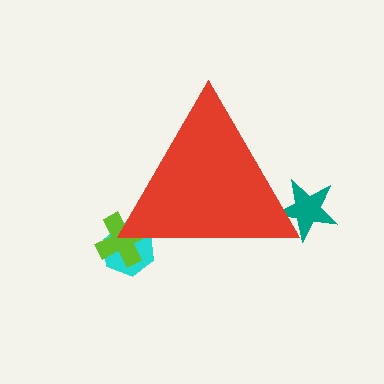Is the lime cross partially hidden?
Yes, the lime cross is partially hidden behind the red triangle.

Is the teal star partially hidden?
Yes, the teal star is partially hidden behind the red triangle.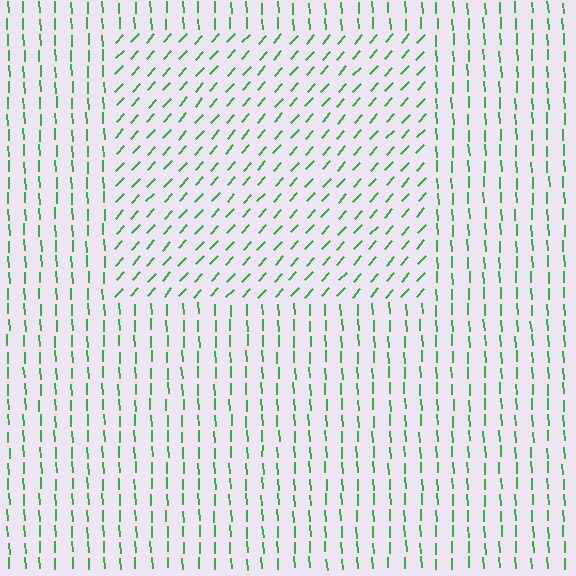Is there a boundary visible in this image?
Yes, there is a texture boundary formed by a change in line orientation.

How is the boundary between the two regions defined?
The boundary is defined purely by a change in line orientation (approximately 45 degrees difference). All lines are the same color and thickness.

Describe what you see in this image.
The image is filled with small green line segments. A rectangle region in the image has lines oriented differently from the surrounding lines, creating a visible texture boundary.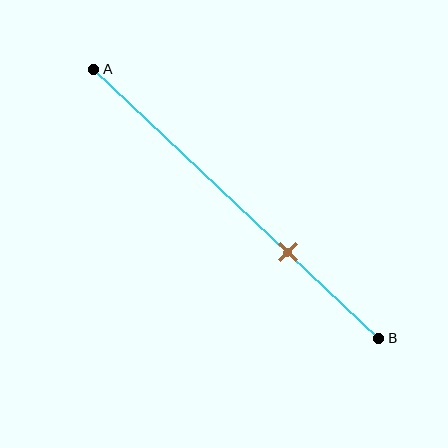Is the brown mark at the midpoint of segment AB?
No, the mark is at about 70% from A, not at the 50% midpoint.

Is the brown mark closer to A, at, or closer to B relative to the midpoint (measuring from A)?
The brown mark is closer to point B than the midpoint of segment AB.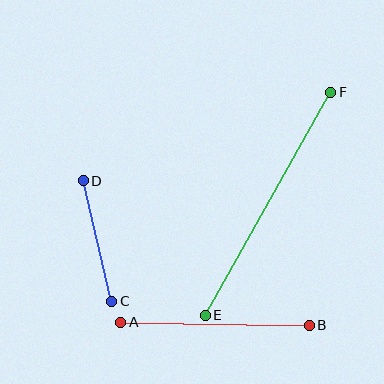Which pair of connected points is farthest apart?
Points E and F are farthest apart.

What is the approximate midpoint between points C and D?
The midpoint is at approximately (97, 241) pixels.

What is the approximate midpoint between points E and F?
The midpoint is at approximately (268, 204) pixels.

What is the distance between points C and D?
The distance is approximately 124 pixels.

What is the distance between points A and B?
The distance is approximately 188 pixels.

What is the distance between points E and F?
The distance is approximately 256 pixels.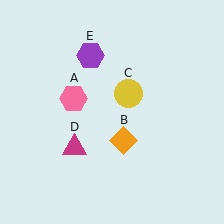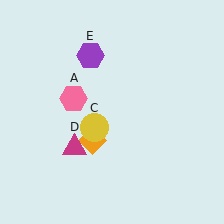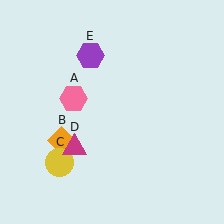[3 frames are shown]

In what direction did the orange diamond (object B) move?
The orange diamond (object B) moved left.